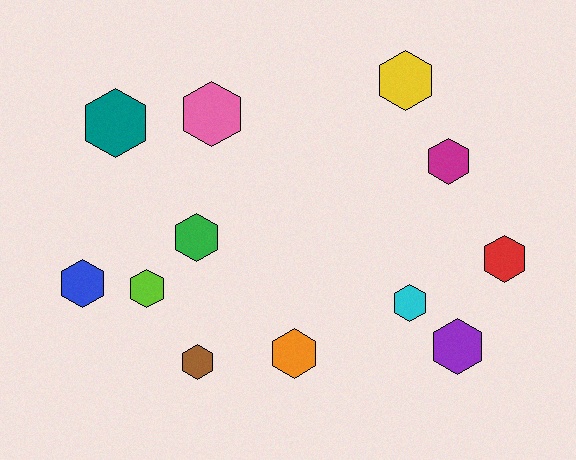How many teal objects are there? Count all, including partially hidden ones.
There is 1 teal object.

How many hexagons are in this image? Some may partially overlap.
There are 12 hexagons.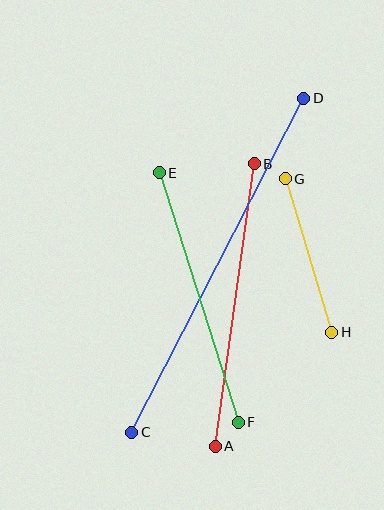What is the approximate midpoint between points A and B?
The midpoint is at approximately (235, 305) pixels.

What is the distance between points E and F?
The distance is approximately 262 pixels.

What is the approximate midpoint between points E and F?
The midpoint is at approximately (199, 297) pixels.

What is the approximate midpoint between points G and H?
The midpoint is at approximately (309, 256) pixels.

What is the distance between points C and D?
The distance is approximately 376 pixels.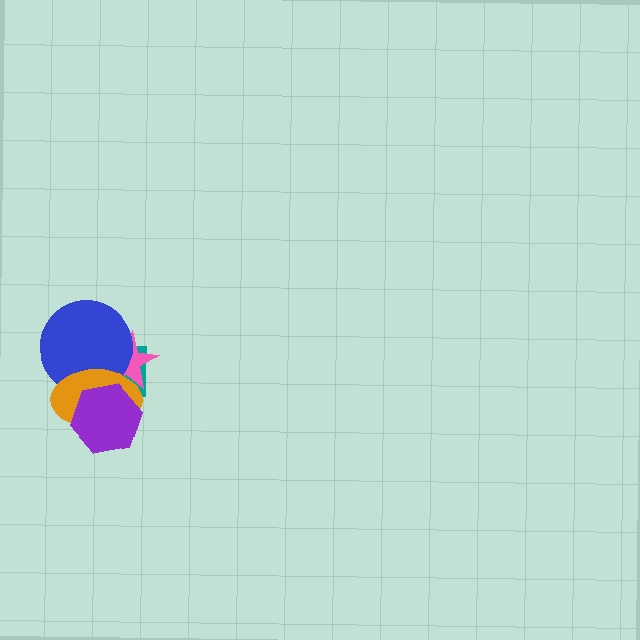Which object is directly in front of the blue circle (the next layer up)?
The orange ellipse is directly in front of the blue circle.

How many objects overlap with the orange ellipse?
4 objects overlap with the orange ellipse.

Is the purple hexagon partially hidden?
No, no other shape covers it.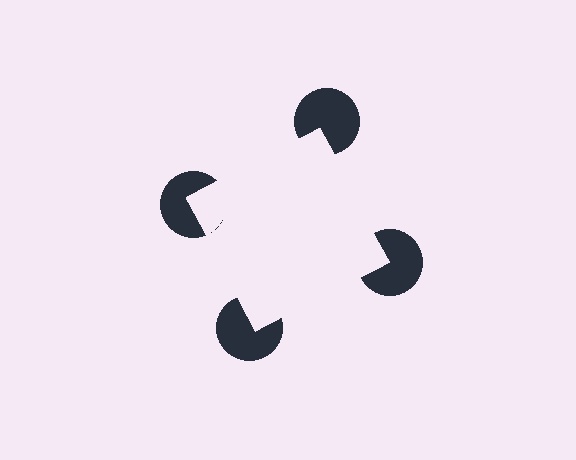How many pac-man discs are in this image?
There are 4 — one at each vertex of the illusory square.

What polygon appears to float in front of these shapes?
An illusory square — its edges are inferred from the aligned wedge cuts in the pac-man discs, not physically drawn.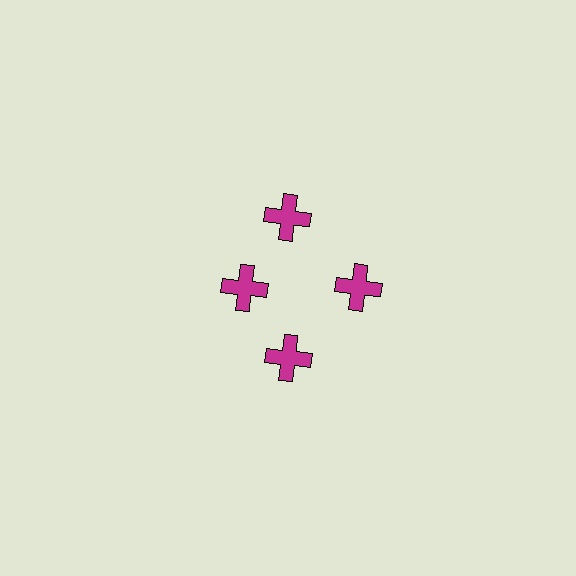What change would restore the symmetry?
The symmetry would be restored by moving it outward, back onto the ring so that all 4 crosses sit at equal angles and equal distance from the center.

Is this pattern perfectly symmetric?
No. The 4 magenta crosses are arranged in a ring, but one element near the 9 o'clock position is pulled inward toward the center, breaking the 4-fold rotational symmetry.